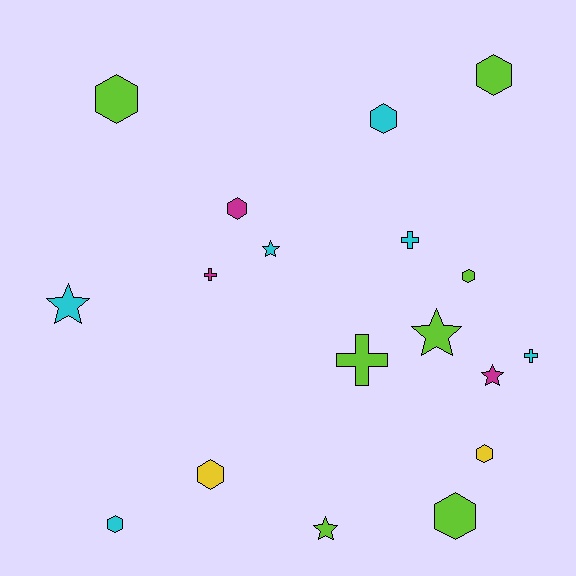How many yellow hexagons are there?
There are 2 yellow hexagons.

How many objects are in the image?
There are 18 objects.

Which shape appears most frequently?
Hexagon, with 9 objects.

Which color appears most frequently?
Lime, with 7 objects.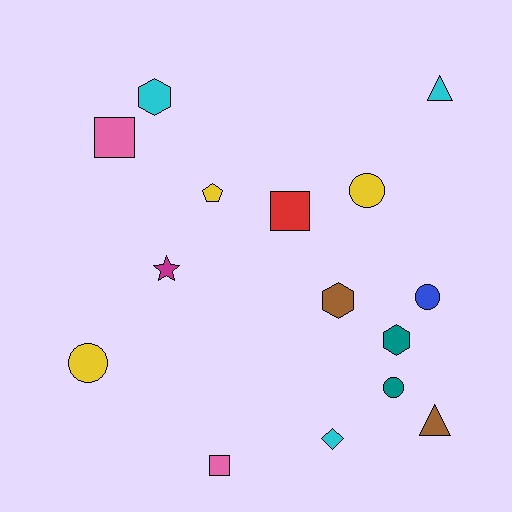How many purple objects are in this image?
There are no purple objects.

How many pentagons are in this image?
There is 1 pentagon.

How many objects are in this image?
There are 15 objects.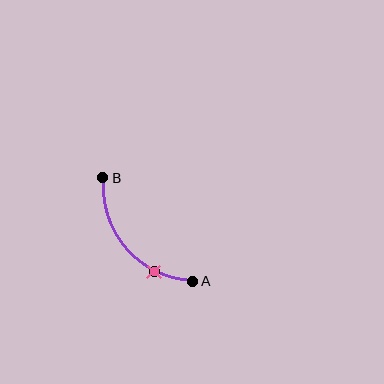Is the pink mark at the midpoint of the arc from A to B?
No. The pink mark lies on the arc but is closer to endpoint A. The arc midpoint would be at the point on the curve equidistant along the arc from both A and B.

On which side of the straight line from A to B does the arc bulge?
The arc bulges below and to the left of the straight line connecting A and B.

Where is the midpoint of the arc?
The arc midpoint is the point on the curve farthest from the straight line joining A and B. It sits below and to the left of that line.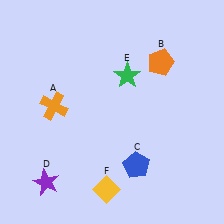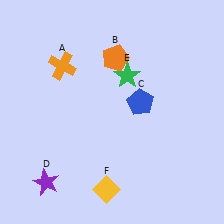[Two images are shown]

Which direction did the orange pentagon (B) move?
The orange pentagon (B) moved left.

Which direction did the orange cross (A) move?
The orange cross (A) moved up.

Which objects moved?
The objects that moved are: the orange cross (A), the orange pentagon (B), the blue pentagon (C).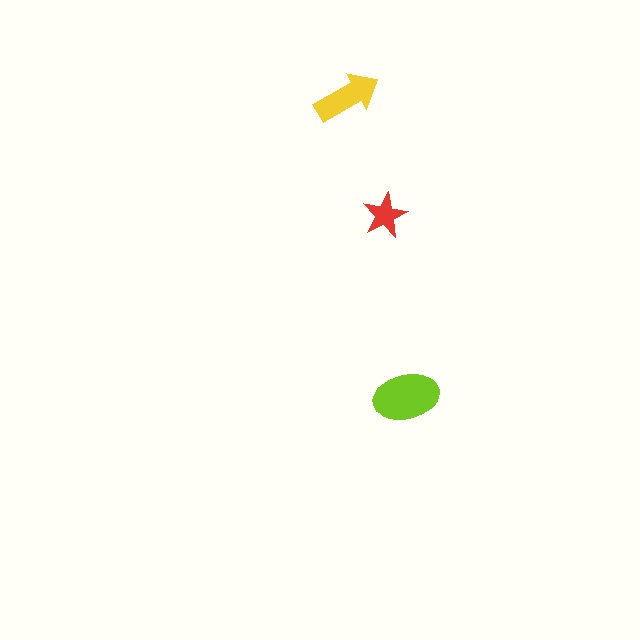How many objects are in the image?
There are 3 objects in the image.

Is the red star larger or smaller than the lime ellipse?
Smaller.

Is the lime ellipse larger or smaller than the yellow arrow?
Larger.